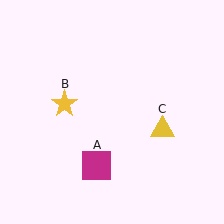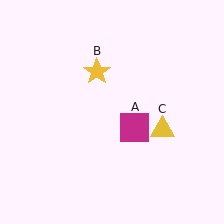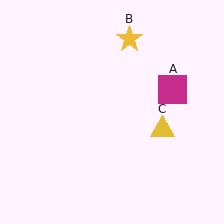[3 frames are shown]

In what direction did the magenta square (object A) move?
The magenta square (object A) moved up and to the right.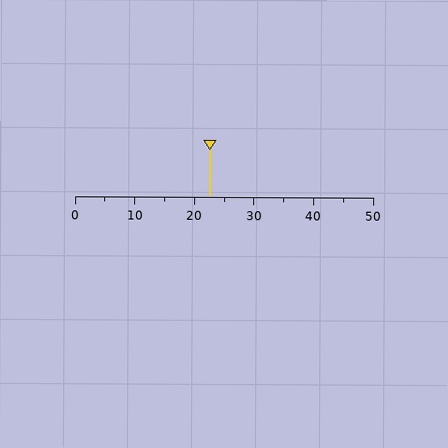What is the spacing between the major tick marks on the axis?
The major ticks are spaced 10 apart.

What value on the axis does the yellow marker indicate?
The marker indicates approximately 22.5.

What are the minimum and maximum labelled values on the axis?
The axis runs from 0 to 50.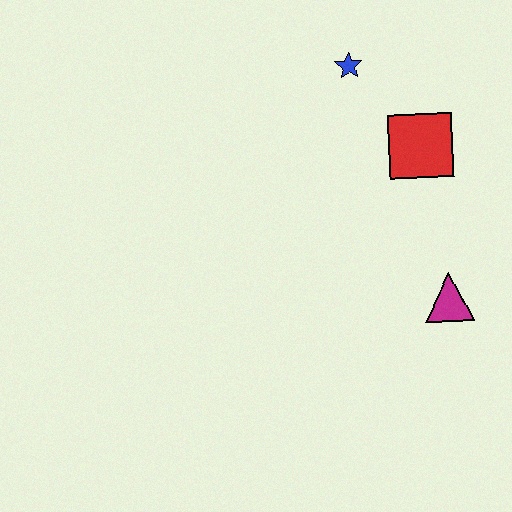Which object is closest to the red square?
The blue star is closest to the red square.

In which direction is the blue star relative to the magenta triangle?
The blue star is above the magenta triangle.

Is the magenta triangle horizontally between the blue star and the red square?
No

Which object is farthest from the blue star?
The magenta triangle is farthest from the blue star.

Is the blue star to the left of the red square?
Yes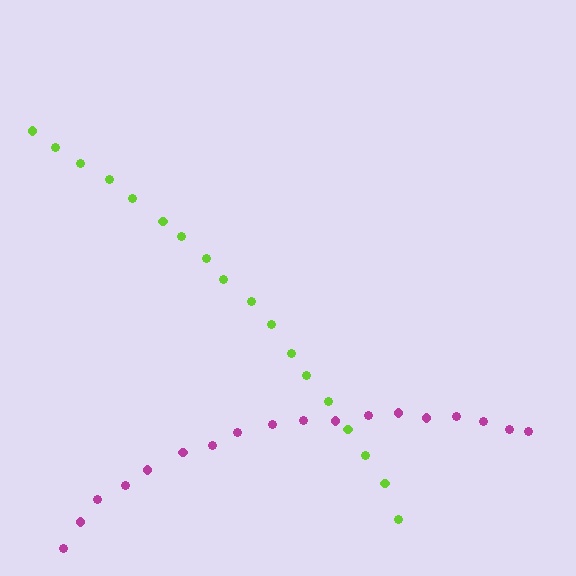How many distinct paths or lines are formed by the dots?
There are 2 distinct paths.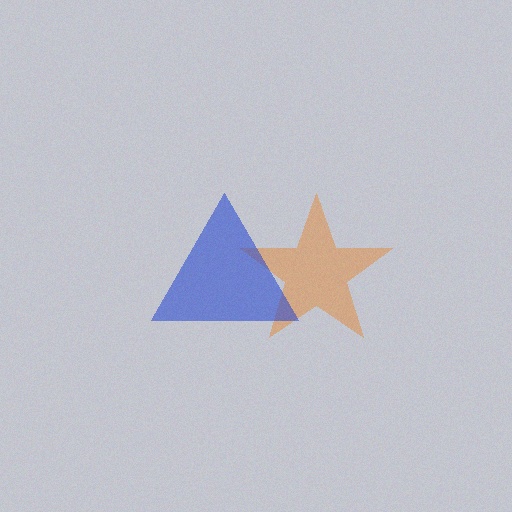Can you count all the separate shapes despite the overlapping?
Yes, there are 2 separate shapes.